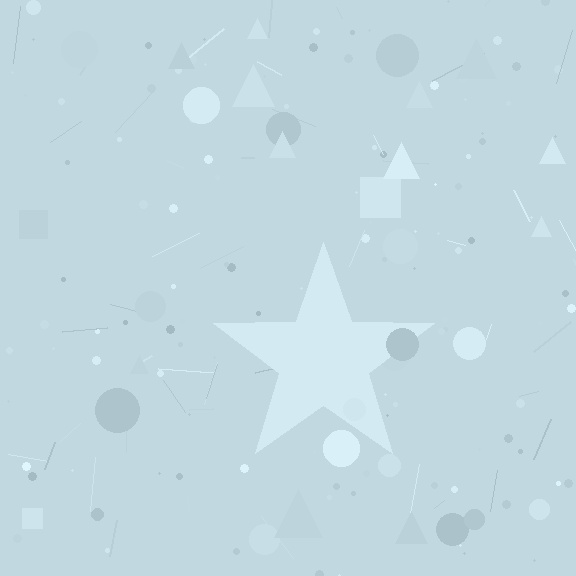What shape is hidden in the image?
A star is hidden in the image.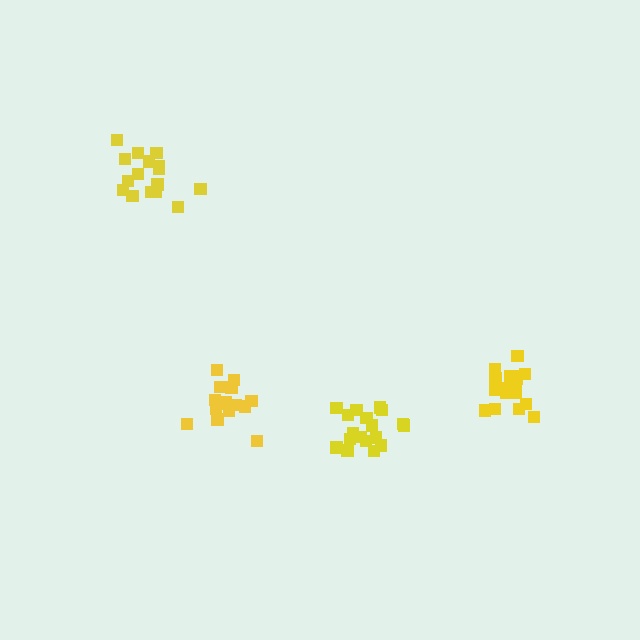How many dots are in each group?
Group 1: 16 dots, Group 2: 16 dots, Group 3: 18 dots, Group 4: 20 dots (70 total).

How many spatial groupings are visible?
There are 4 spatial groupings.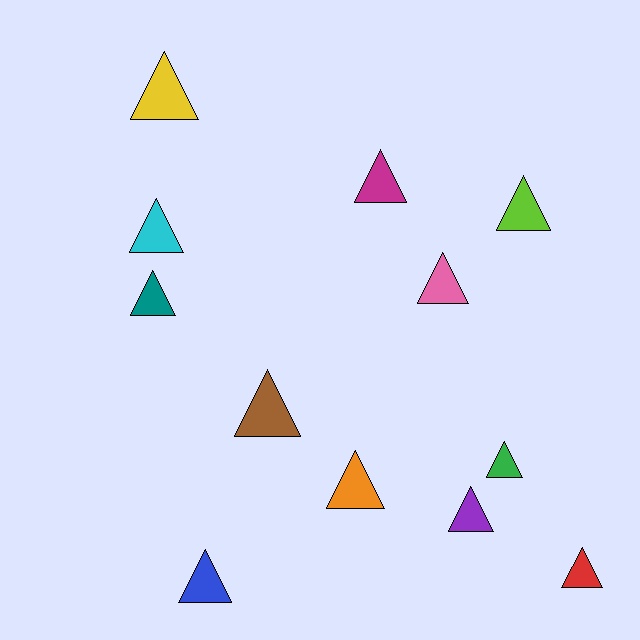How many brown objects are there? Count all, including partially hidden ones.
There is 1 brown object.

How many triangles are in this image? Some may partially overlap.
There are 12 triangles.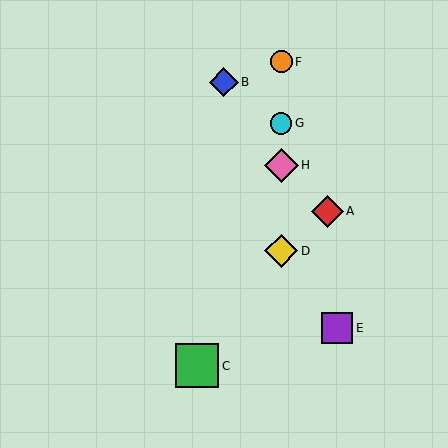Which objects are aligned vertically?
Objects D, F, G, H are aligned vertically.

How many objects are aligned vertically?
4 objects (D, F, G, H) are aligned vertically.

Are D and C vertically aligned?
No, D is at x≈281 and C is at x≈197.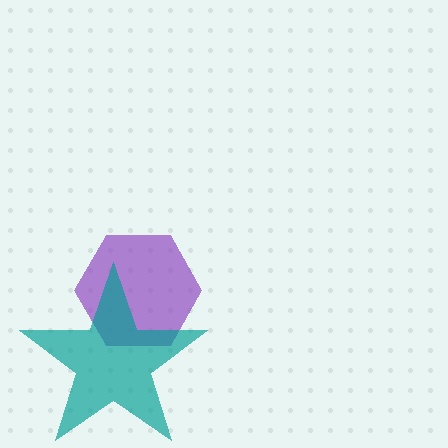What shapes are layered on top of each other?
The layered shapes are: a purple hexagon, a teal star.